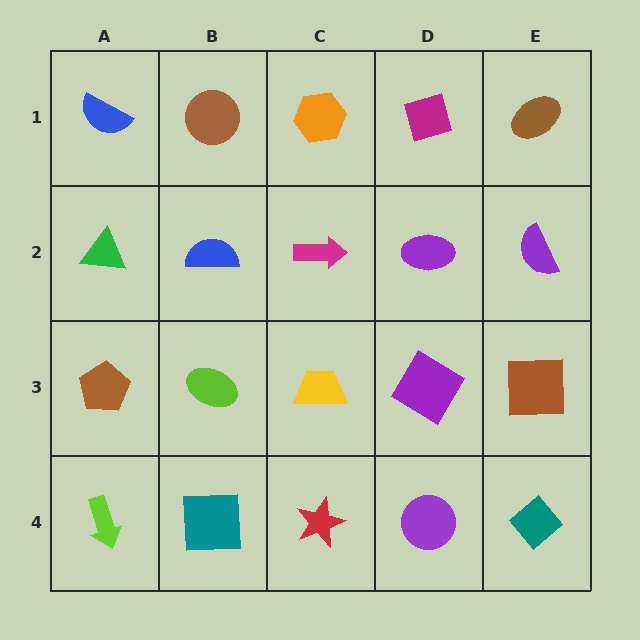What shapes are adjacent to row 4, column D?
A purple diamond (row 3, column D), a red star (row 4, column C), a teal diamond (row 4, column E).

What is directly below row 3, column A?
A lime arrow.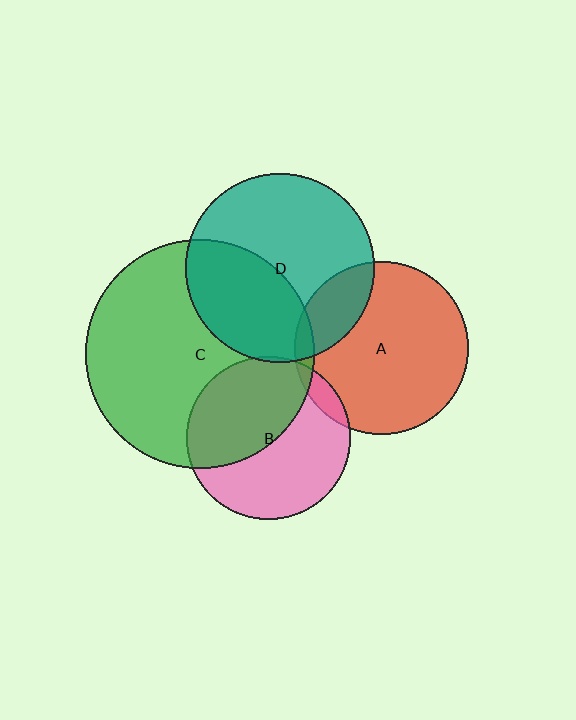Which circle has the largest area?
Circle C (green).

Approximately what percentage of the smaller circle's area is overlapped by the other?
Approximately 20%.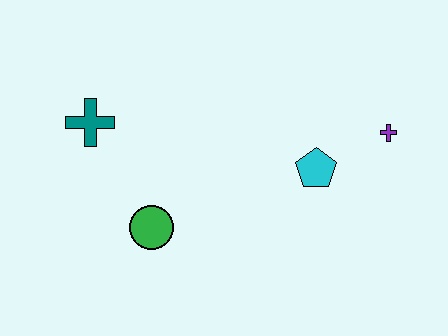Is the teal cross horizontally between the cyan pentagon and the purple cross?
No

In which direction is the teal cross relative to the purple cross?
The teal cross is to the left of the purple cross.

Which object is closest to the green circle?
The teal cross is closest to the green circle.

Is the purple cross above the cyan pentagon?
Yes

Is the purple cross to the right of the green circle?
Yes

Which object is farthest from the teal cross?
The purple cross is farthest from the teal cross.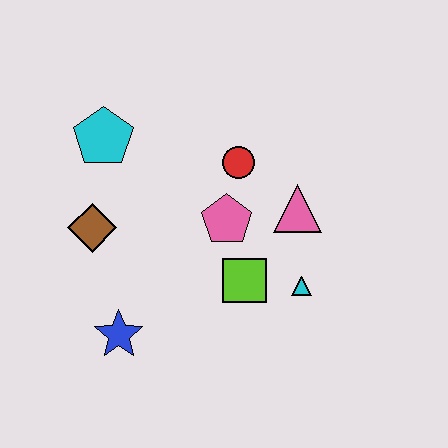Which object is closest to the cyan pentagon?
The brown diamond is closest to the cyan pentagon.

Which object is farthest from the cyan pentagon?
The cyan triangle is farthest from the cyan pentagon.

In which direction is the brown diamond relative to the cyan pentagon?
The brown diamond is below the cyan pentagon.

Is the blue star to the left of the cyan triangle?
Yes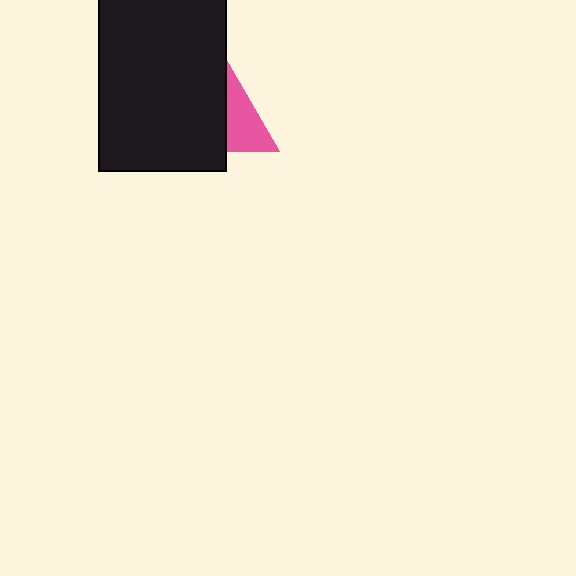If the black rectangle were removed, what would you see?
You would see the complete pink triangle.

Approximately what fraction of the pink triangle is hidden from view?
Roughly 60% of the pink triangle is hidden behind the black rectangle.